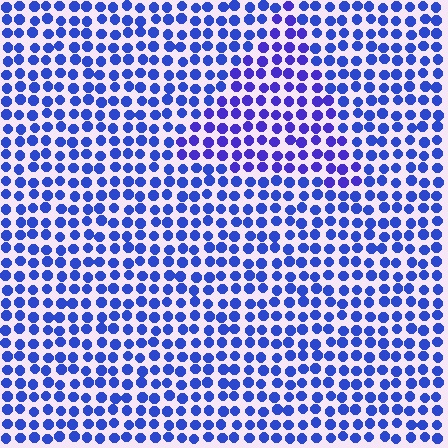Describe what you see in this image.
The image is filled with small blue elements in a uniform arrangement. A triangle-shaped region is visible where the elements are tinted to a slightly different hue, forming a subtle color boundary.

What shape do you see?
I see a triangle.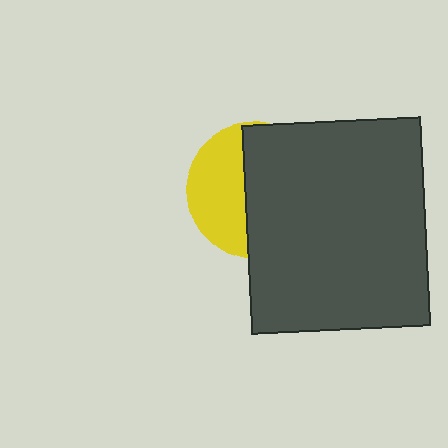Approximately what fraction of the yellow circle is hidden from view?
Roughly 60% of the yellow circle is hidden behind the dark gray rectangle.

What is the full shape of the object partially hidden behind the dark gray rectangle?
The partially hidden object is a yellow circle.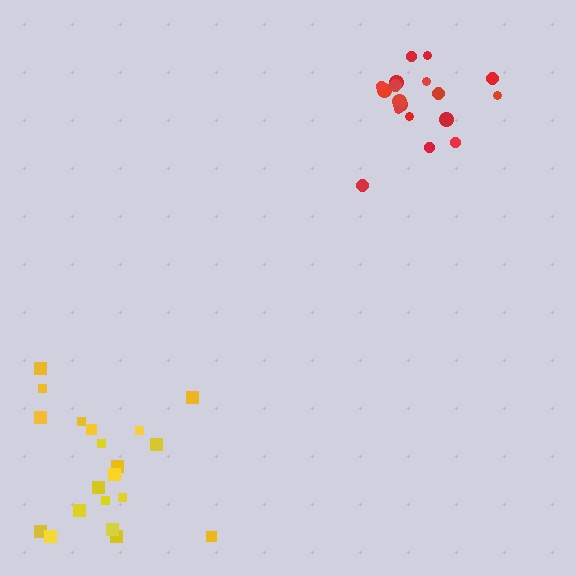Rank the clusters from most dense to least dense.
red, yellow.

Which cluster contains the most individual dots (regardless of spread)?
Yellow (20).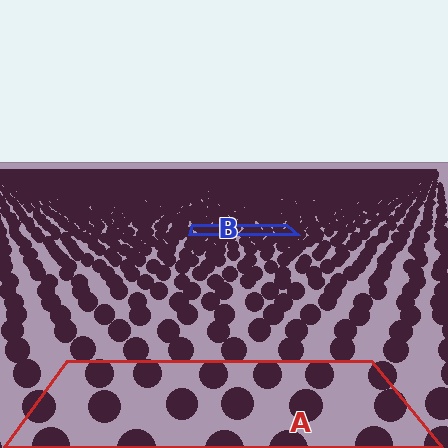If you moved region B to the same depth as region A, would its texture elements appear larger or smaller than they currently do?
They would appear larger. At a closer depth, the same texture elements are projected at a bigger on-screen size.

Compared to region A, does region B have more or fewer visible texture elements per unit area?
Region B has more texture elements per unit area — they are packed more densely because it is farther away.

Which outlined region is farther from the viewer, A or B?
Region B is farther from the viewer — the texture elements inside it appear smaller and more densely packed.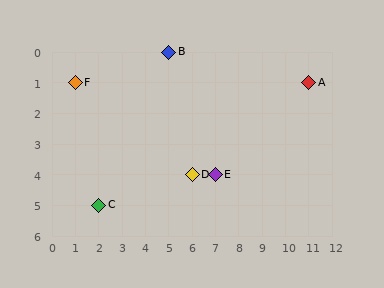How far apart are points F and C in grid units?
Points F and C are 1 column and 4 rows apart (about 4.1 grid units diagonally).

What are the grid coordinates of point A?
Point A is at grid coordinates (11, 1).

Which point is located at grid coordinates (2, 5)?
Point C is at (2, 5).